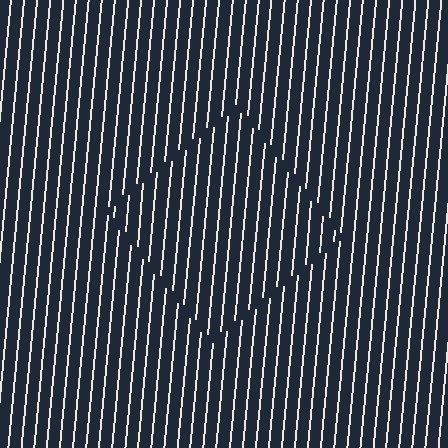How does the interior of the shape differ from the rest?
The interior of the shape contains the same grating, shifted by half a period — the contour is defined by the phase discontinuity where line-ends from the inner and outer gratings abut.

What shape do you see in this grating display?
An illusory square. The interior of the shape contains the same grating, shifted by half a period — the contour is defined by the phase discontinuity where line-ends from the inner and outer gratings abut.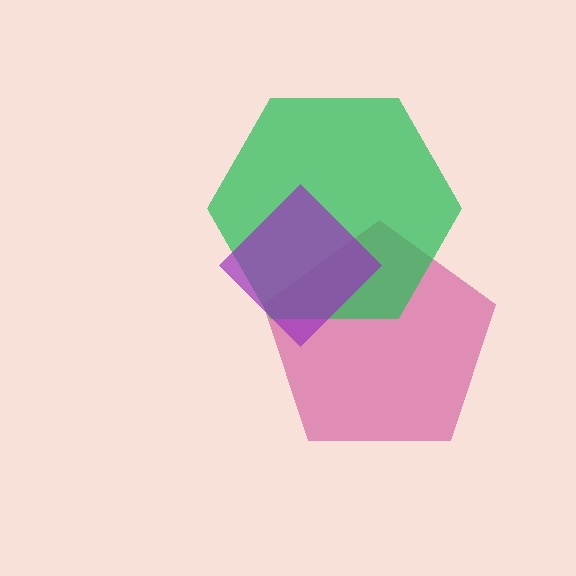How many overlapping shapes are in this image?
There are 3 overlapping shapes in the image.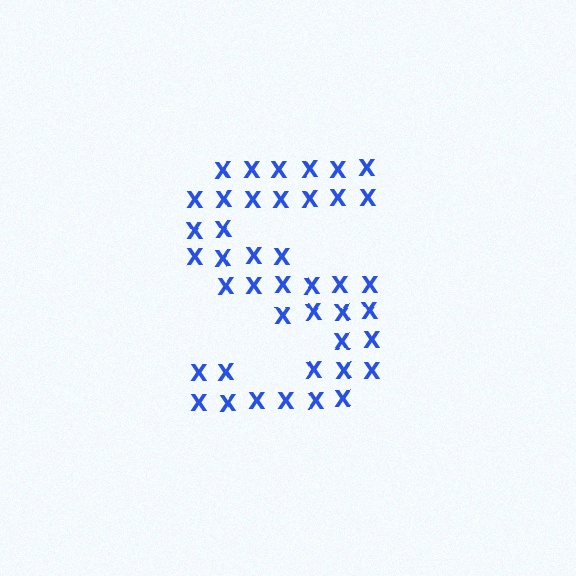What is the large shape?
The large shape is the letter S.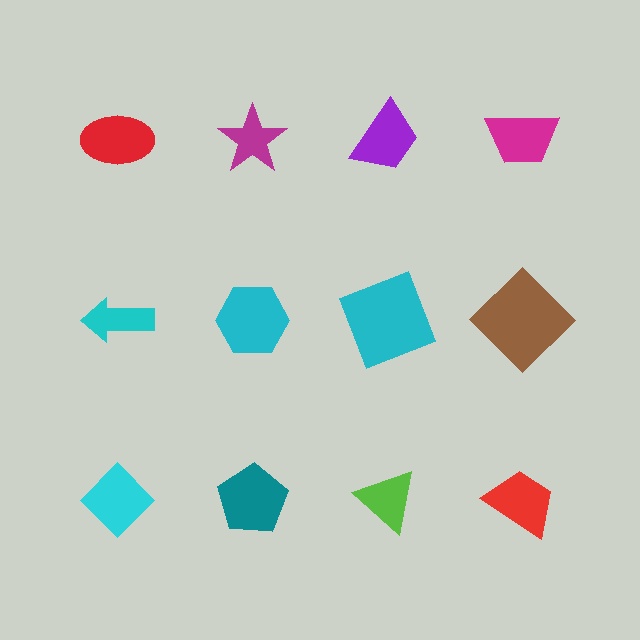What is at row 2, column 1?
A cyan arrow.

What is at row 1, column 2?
A magenta star.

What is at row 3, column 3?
A lime triangle.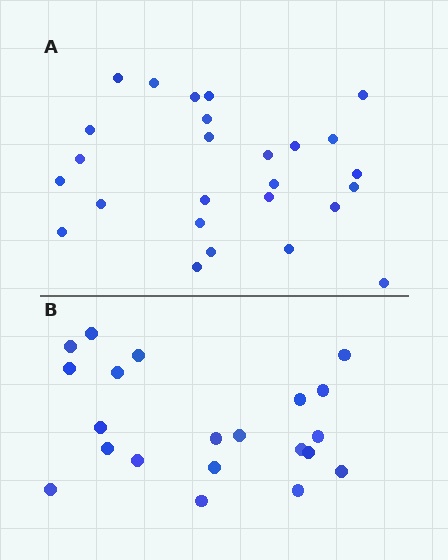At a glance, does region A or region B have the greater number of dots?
Region A (the top region) has more dots.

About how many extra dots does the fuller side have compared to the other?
Region A has about 5 more dots than region B.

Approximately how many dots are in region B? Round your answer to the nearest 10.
About 20 dots. (The exact count is 21, which rounds to 20.)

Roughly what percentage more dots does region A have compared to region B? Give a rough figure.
About 25% more.